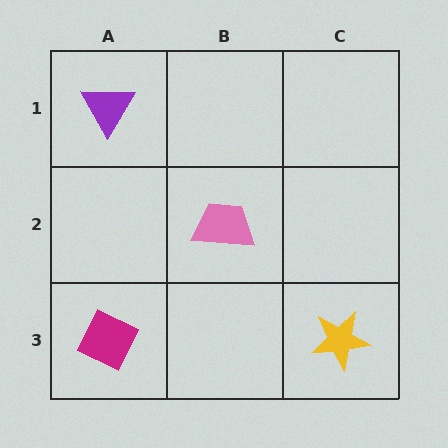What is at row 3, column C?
A yellow star.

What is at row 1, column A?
A purple triangle.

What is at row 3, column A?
A magenta diamond.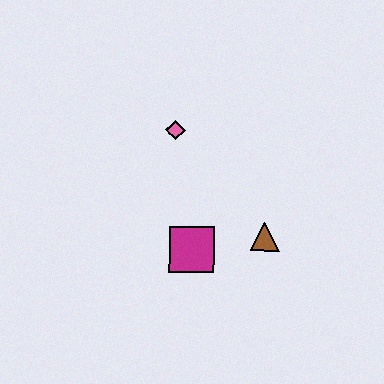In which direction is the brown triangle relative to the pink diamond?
The brown triangle is below the pink diamond.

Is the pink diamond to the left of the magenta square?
Yes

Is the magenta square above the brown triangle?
No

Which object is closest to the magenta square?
The brown triangle is closest to the magenta square.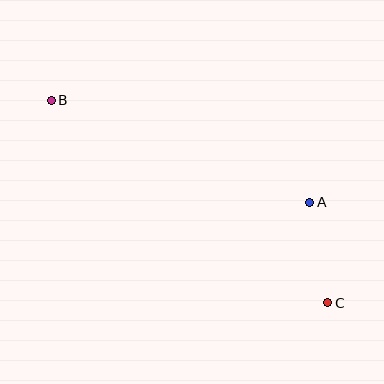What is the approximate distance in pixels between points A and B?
The distance between A and B is approximately 278 pixels.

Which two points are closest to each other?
Points A and C are closest to each other.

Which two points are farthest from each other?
Points B and C are farthest from each other.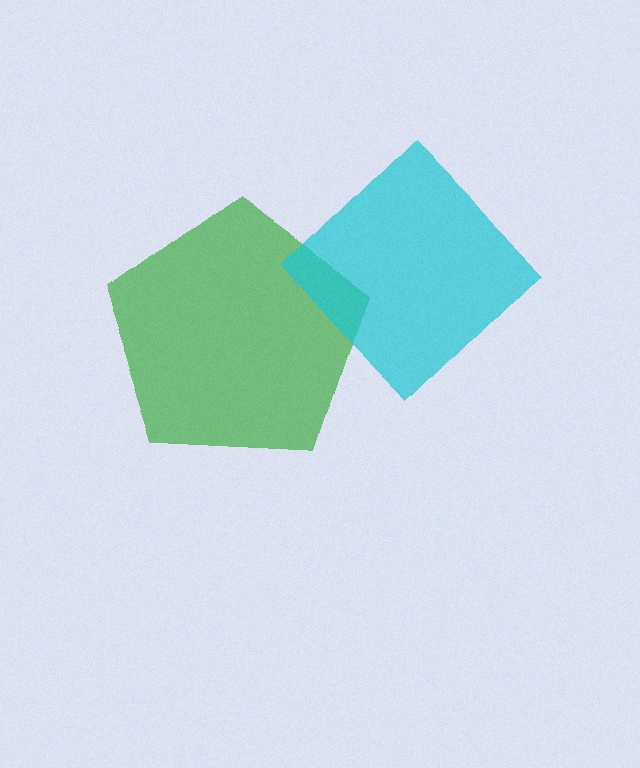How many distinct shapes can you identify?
There are 2 distinct shapes: a green pentagon, a cyan diamond.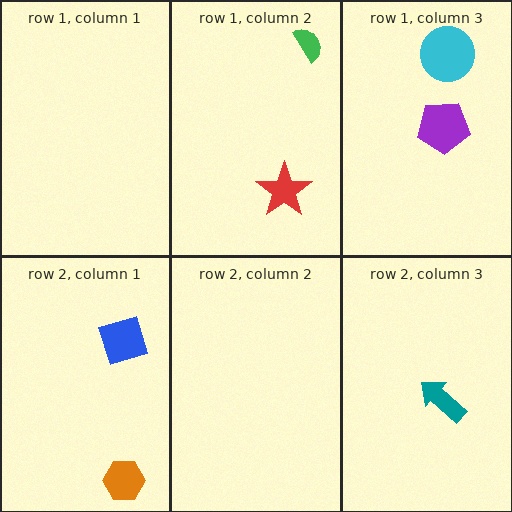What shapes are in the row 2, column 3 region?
The teal arrow.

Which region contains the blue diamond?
The row 2, column 1 region.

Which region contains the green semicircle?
The row 1, column 2 region.